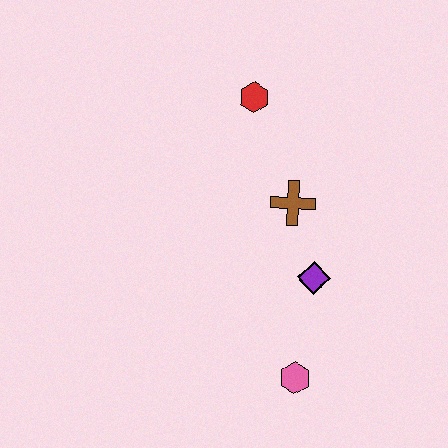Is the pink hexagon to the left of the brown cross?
No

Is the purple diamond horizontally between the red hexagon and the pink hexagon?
No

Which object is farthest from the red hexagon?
The pink hexagon is farthest from the red hexagon.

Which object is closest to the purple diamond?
The brown cross is closest to the purple diamond.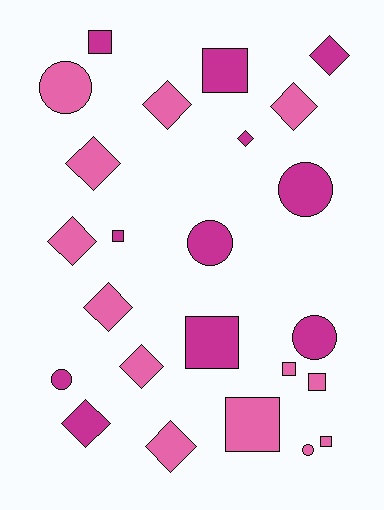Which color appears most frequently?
Pink, with 13 objects.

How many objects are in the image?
There are 24 objects.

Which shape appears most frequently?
Diamond, with 10 objects.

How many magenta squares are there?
There are 4 magenta squares.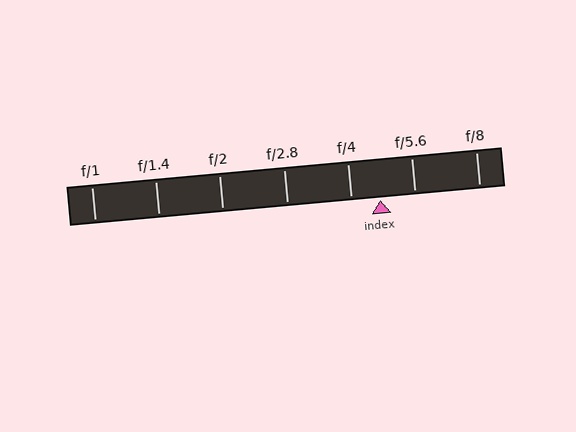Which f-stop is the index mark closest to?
The index mark is closest to f/4.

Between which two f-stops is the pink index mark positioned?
The index mark is between f/4 and f/5.6.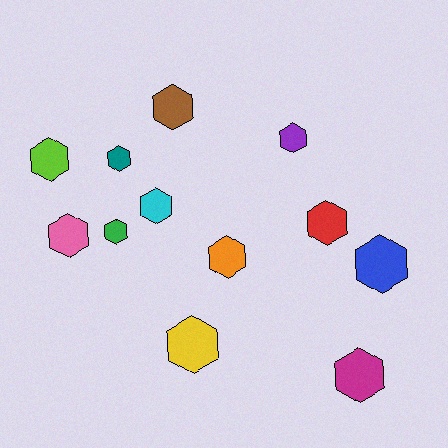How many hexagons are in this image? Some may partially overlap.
There are 12 hexagons.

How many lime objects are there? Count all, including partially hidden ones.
There is 1 lime object.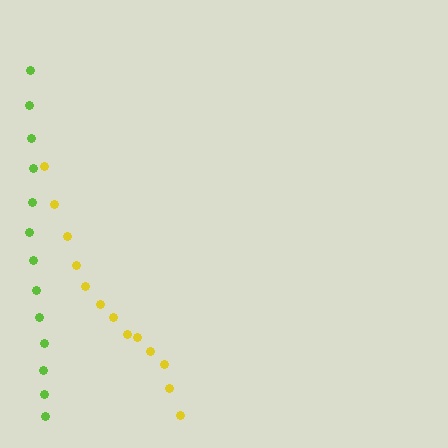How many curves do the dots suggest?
There are 2 distinct paths.